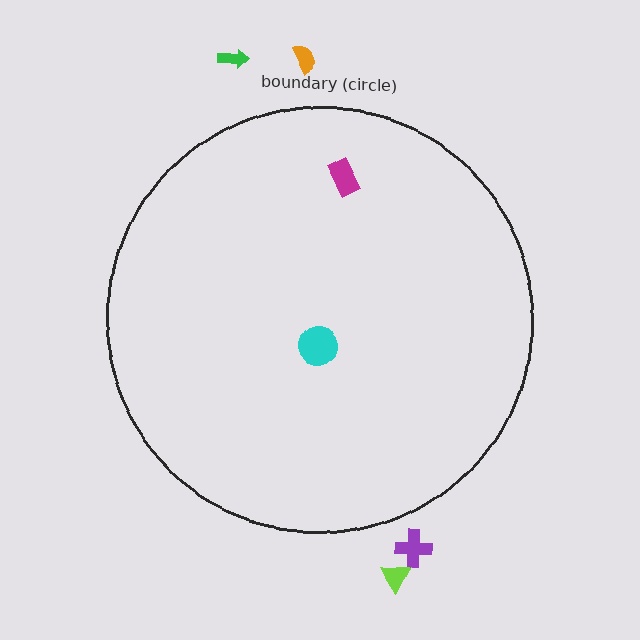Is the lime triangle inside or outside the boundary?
Outside.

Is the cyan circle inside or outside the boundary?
Inside.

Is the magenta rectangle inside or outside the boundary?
Inside.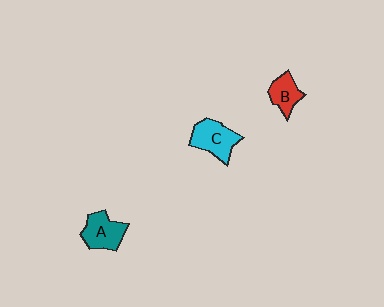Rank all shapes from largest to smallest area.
From largest to smallest: C (cyan), A (teal), B (red).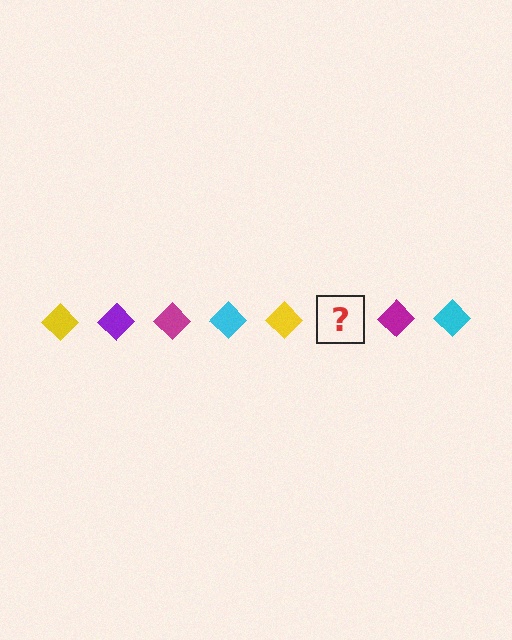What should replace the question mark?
The question mark should be replaced with a purple diamond.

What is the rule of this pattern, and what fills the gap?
The rule is that the pattern cycles through yellow, purple, magenta, cyan diamonds. The gap should be filled with a purple diamond.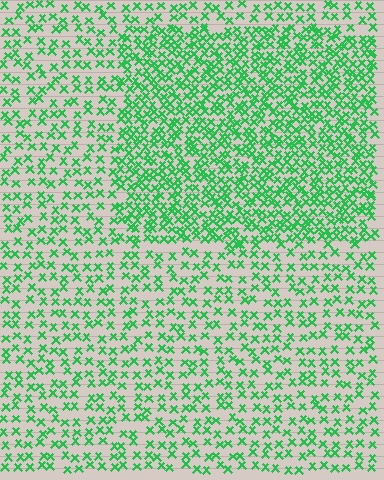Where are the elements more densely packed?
The elements are more densely packed inside the rectangle boundary.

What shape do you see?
I see a rectangle.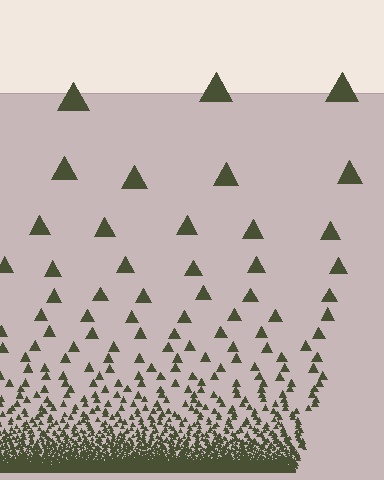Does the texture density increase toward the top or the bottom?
Density increases toward the bottom.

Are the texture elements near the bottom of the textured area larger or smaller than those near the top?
Smaller. The gradient is inverted — elements near the bottom are smaller and denser.